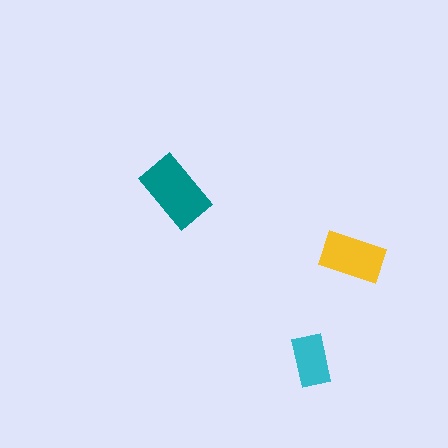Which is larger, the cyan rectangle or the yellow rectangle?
The yellow one.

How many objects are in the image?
There are 3 objects in the image.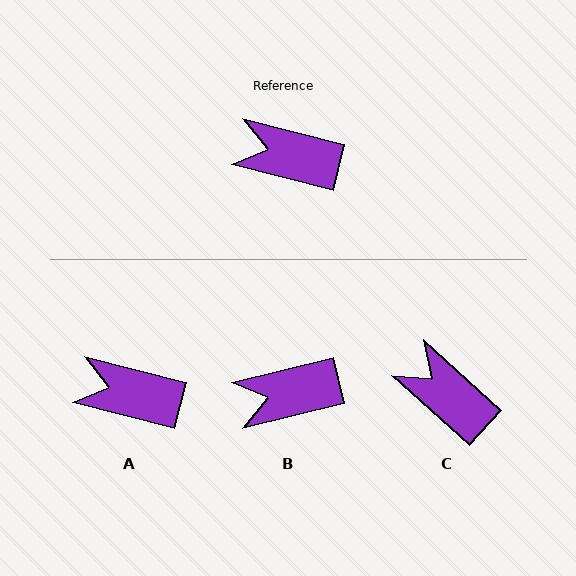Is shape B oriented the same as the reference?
No, it is off by about 28 degrees.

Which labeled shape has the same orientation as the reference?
A.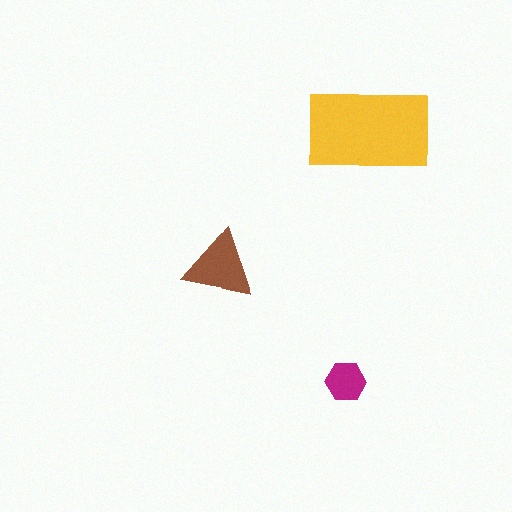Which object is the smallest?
The magenta hexagon.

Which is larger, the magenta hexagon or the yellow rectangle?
The yellow rectangle.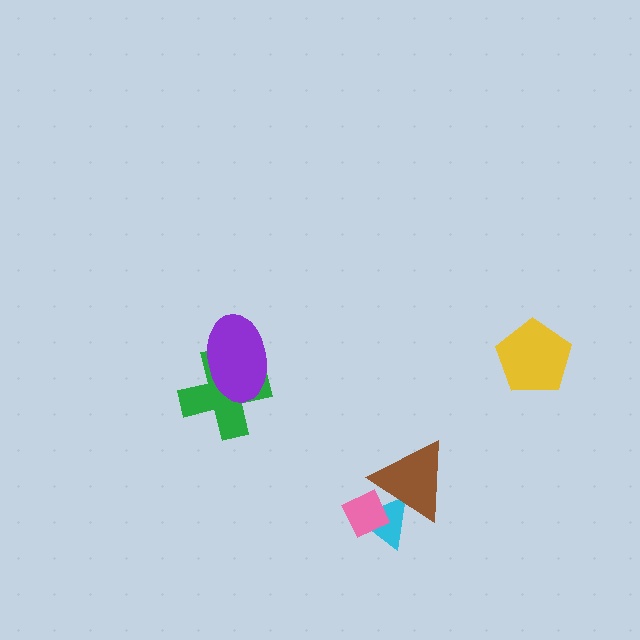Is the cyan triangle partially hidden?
Yes, it is partially covered by another shape.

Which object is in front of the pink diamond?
The brown triangle is in front of the pink diamond.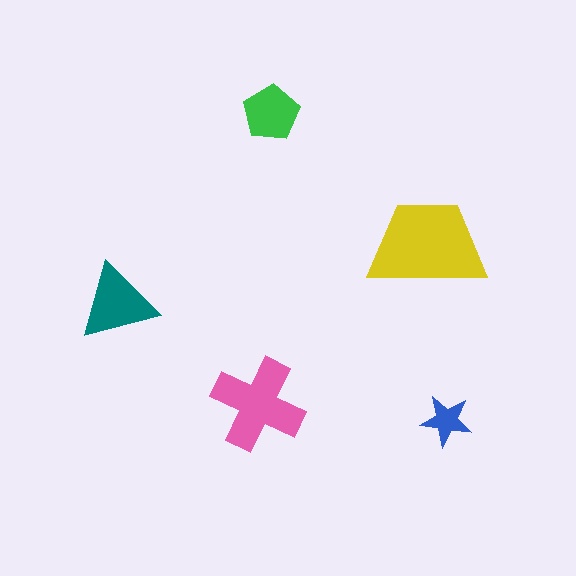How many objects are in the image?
There are 5 objects in the image.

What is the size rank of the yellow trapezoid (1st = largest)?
1st.